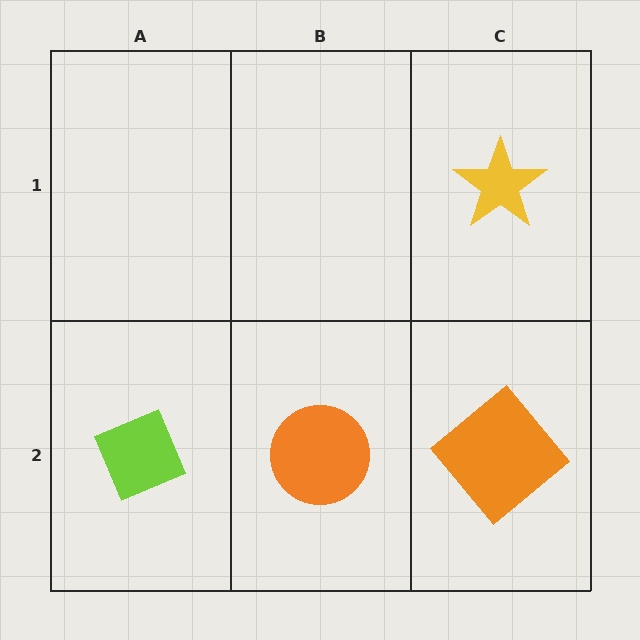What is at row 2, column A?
A lime diamond.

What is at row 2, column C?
An orange diamond.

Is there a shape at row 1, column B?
No, that cell is empty.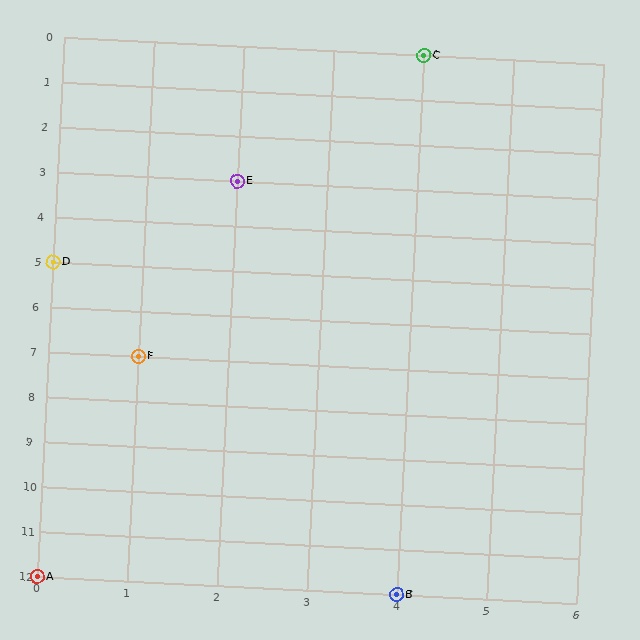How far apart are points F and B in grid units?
Points F and B are 3 columns and 5 rows apart (about 5.8 grid units diagonally).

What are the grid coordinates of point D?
Point D is at grid coordinates (0, 5).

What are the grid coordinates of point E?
Point E is at grid coordinates (2, 3).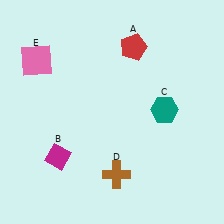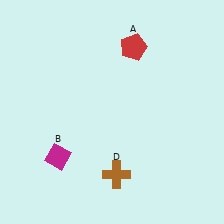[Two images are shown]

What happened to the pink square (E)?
The pink square (E) was removed in Image 2. It was in the top-left area of Image 1.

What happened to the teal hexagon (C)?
The teal hexagon (C) was removed in Image 2. It was in the top-right area of Image 1.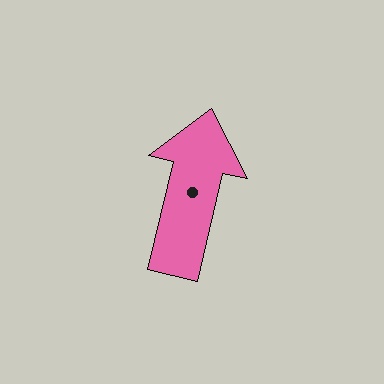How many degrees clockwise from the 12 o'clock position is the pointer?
Approximately 13 degrees.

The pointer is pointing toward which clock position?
Roughly 12 o'clock.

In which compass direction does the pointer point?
North.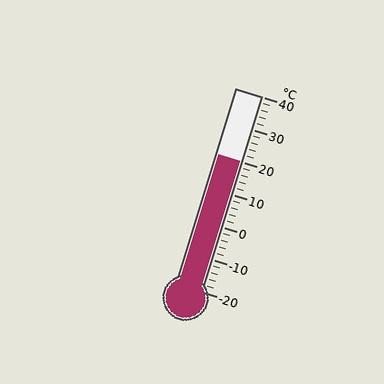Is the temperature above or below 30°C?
The temperature is below 30°C.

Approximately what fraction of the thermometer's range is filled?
The thermometer is filled to approximately 65% of its range.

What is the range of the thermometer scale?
The thermometer scale ranges from -20°C to 40°C.